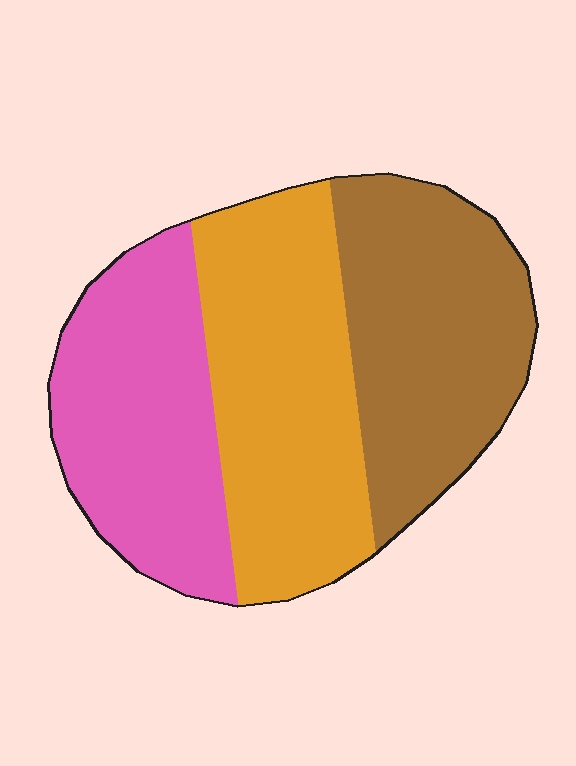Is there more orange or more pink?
Orange.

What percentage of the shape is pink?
Pink takes up about one third (1/3) of the shape.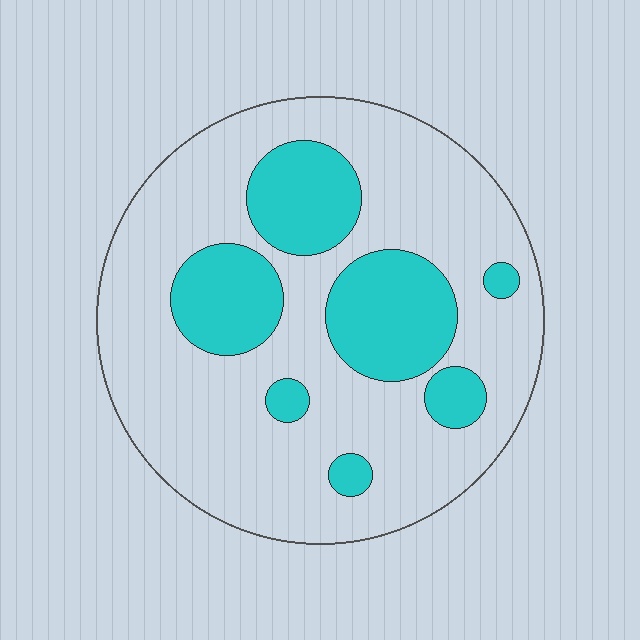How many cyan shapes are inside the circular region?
7.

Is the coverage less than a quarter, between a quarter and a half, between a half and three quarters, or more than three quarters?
Between a quarter and a half.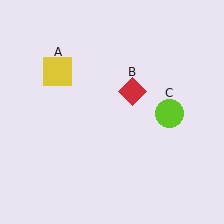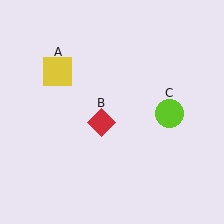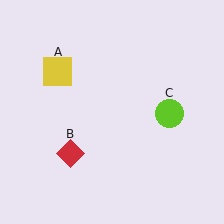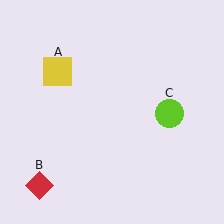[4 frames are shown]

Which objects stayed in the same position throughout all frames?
Yellow square (object A) and lime circle (object C) remained stationary.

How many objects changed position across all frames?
1 object changed position: red diamond (object B).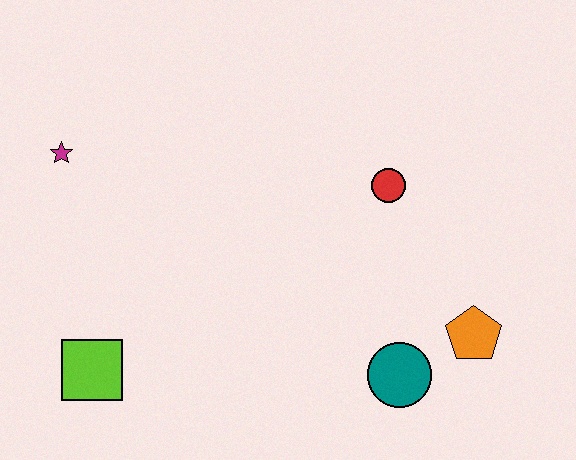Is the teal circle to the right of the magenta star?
Yes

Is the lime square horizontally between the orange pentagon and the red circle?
No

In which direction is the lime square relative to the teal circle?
The lime square is to the left of the teal circle.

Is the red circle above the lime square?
Yes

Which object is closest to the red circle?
The orange pentagon is closest to the red circle.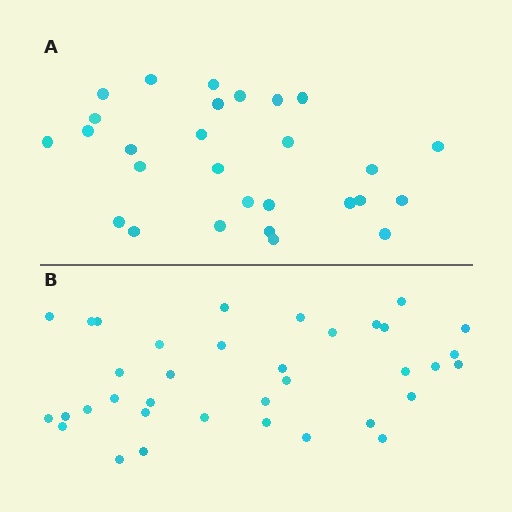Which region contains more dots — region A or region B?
Region B (the bottom region) has more dots.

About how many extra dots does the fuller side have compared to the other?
Region B has roughly 8 or so more dots than region A.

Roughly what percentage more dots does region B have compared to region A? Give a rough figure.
About 30% more.